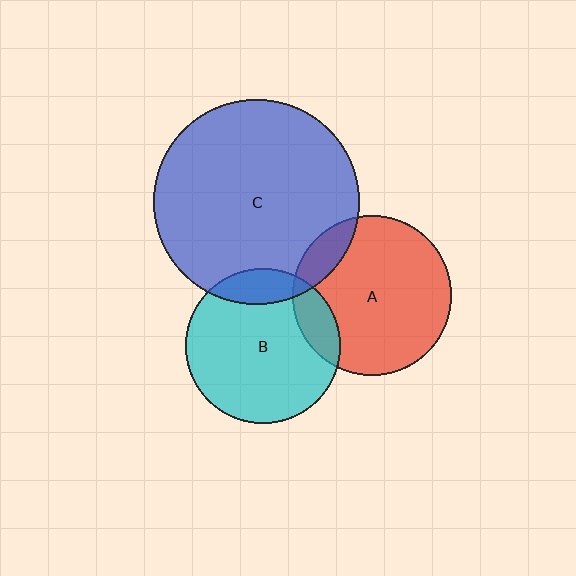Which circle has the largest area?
Circle C (blue).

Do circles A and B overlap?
Yes.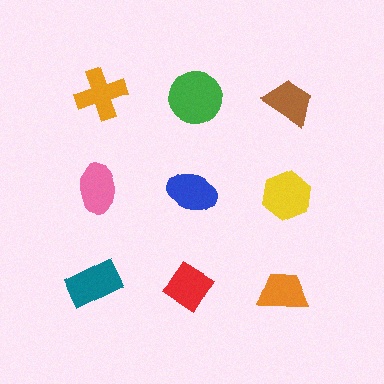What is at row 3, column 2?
A red diamond.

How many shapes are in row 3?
3 shapes.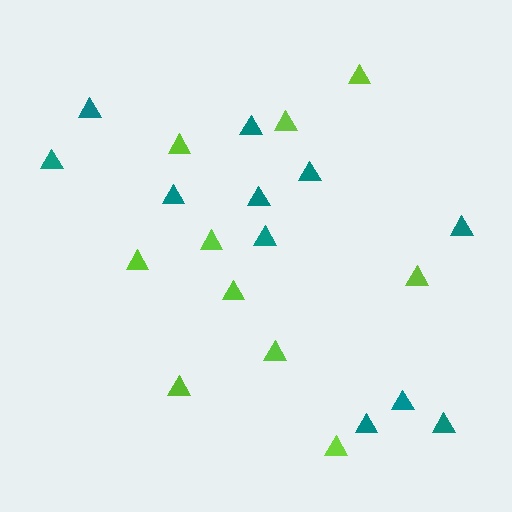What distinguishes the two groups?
There are 2 groups: one group of teal triangles (11) and one group of lime triangles (10).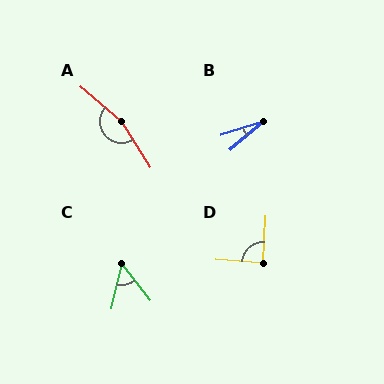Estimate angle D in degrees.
Approximately 89 degrees.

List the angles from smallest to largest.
B (22°), C (52°), D (89°), A (163°).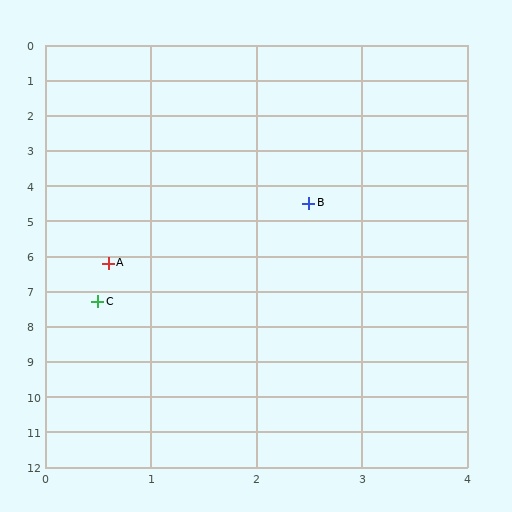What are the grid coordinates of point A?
Point A is at approximately (0.6, 6.2).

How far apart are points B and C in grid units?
Points B and C are about 3.4 grid units apart.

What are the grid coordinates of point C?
Point C is at approximately (0.5, 7.3).